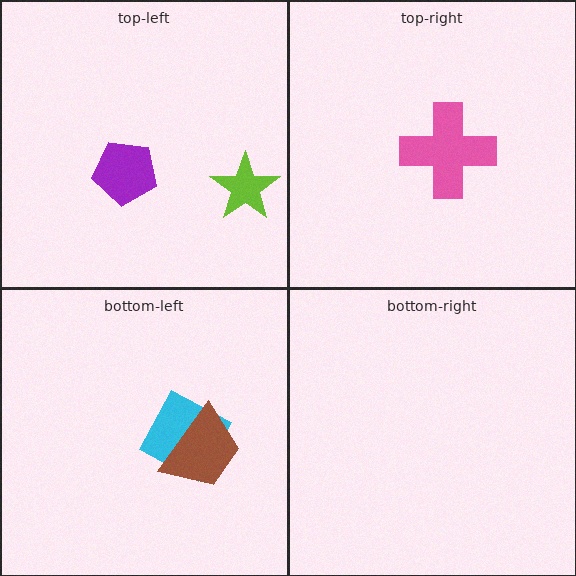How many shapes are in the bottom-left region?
2.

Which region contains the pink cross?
The top-right region.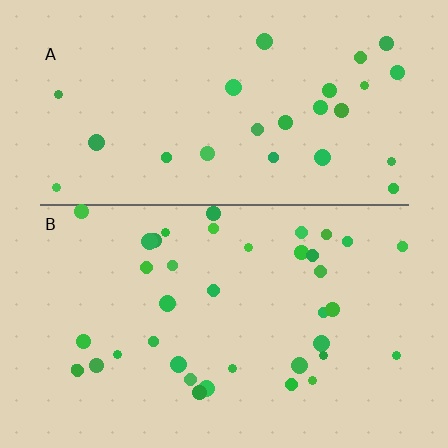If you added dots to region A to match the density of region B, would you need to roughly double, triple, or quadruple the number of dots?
Approximately double.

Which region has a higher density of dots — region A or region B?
B (the bottom).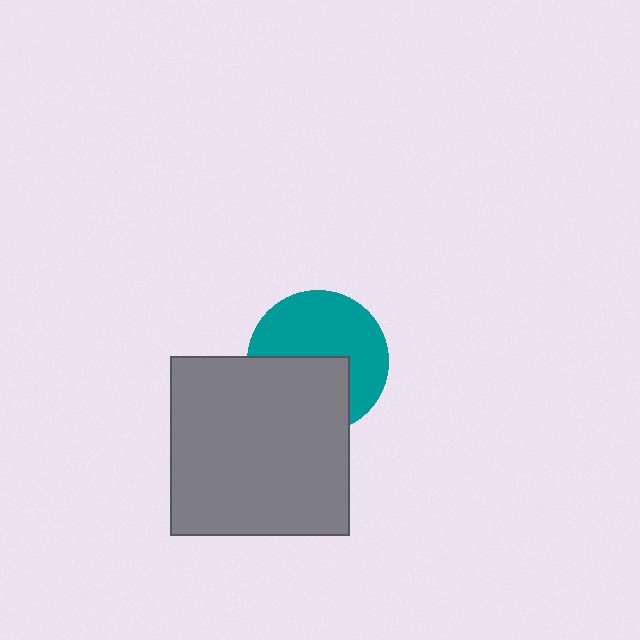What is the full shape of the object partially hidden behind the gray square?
The partially hidden object is a teal circle.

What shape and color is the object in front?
The object in front is a gray square.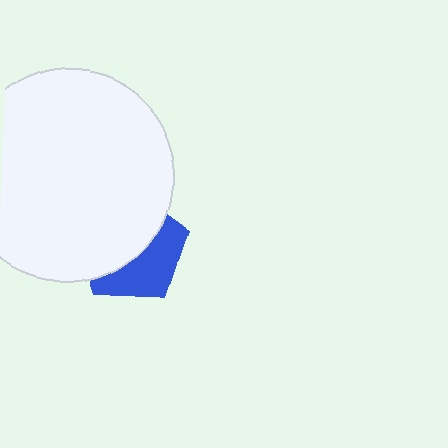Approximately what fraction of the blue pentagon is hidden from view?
Roughly 58% of the blue pentagon is hidden behind the white circle.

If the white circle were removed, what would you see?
You would see the complete blue pentagon.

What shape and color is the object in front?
The object in front is a white circle.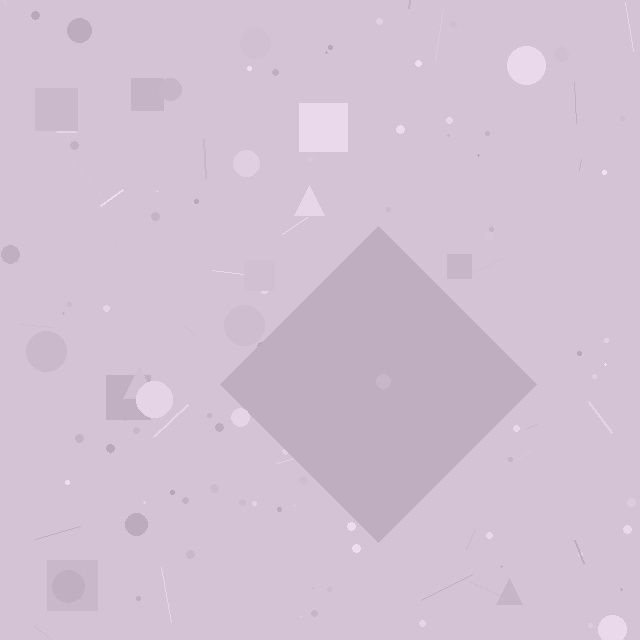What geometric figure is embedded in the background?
A diamond is embedded in the background.